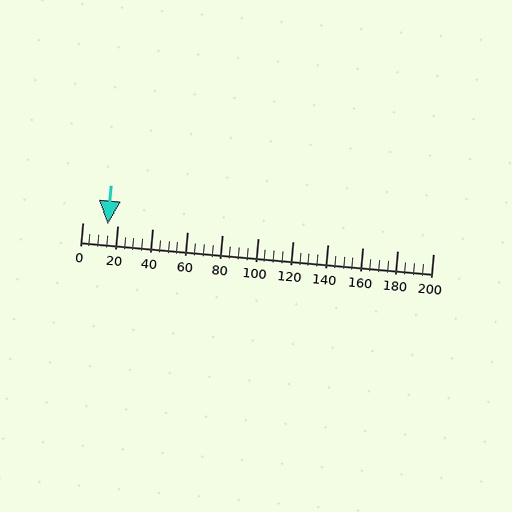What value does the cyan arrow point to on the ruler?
The cyan arrow points to approximately 14.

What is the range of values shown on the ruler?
The ruler shows values from 0 to 200.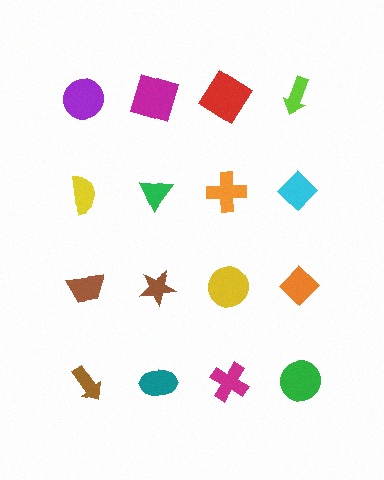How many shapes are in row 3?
4 shapes.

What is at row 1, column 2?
A magenta square.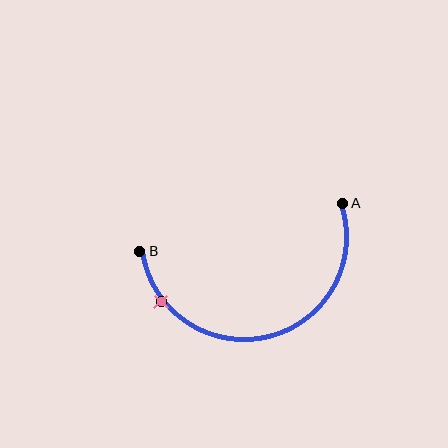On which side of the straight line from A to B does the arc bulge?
The arc bulges below the straight line connecting A and B.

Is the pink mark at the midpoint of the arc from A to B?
No. The pink mark lies on the arc but is closer to endpoint B. The arc midpoint would be at the point on the curve equidistant along the arc from both A and B.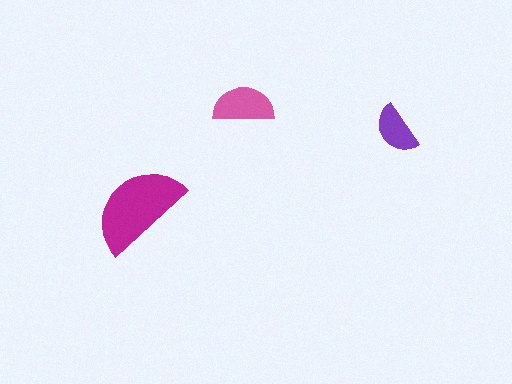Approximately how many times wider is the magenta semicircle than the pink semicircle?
About 1.5 times wider.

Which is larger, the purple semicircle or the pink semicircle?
The pink one.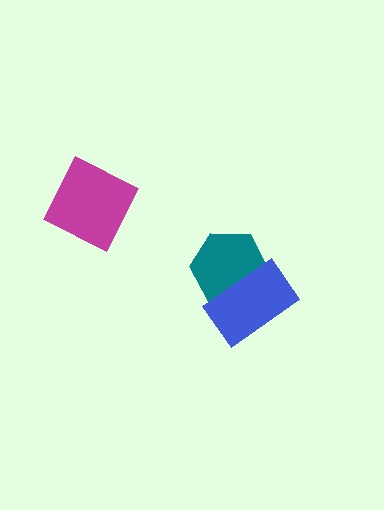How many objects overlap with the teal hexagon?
1 object overlaps with the teal hexagon.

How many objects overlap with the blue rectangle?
1 object overlaps with the blue rectangle.